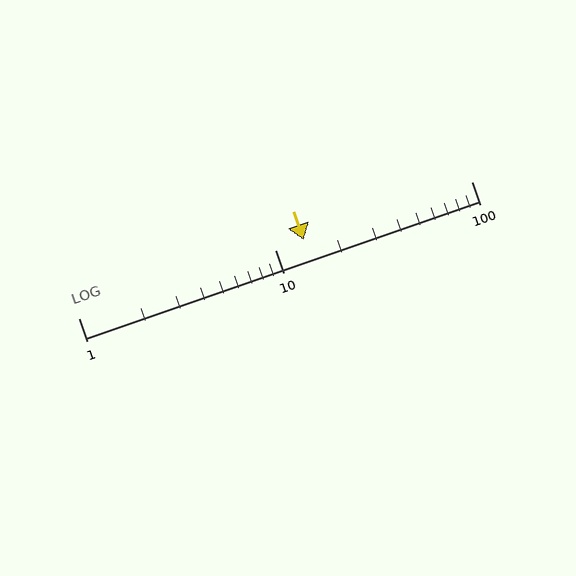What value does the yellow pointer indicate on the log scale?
The pointer indicates approximately 14.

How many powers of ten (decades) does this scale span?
The scale spans 2 decades, from 1 to 100.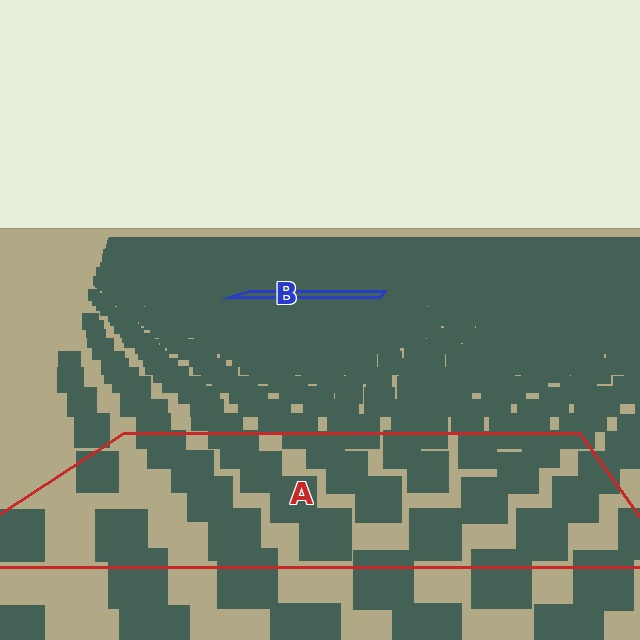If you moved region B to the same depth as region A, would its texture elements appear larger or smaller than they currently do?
They would appear larger. At a closer depth, the same texture elements are projected at a bigger on-screen size.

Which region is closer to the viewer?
Region A is closer. The texture elements there are larger and more spread out.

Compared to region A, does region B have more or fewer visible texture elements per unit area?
Region B has more texture elements per unit area — they are packed more densely because it is farther away.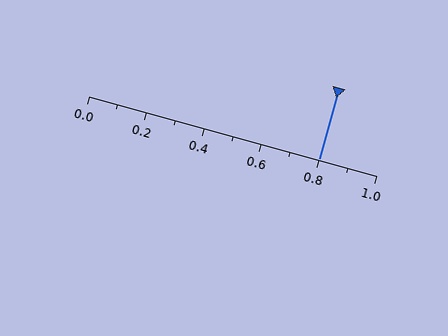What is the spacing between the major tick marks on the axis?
The major ticks are spaced 0.2 apart.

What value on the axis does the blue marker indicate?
The marker indicates approximately 0.8.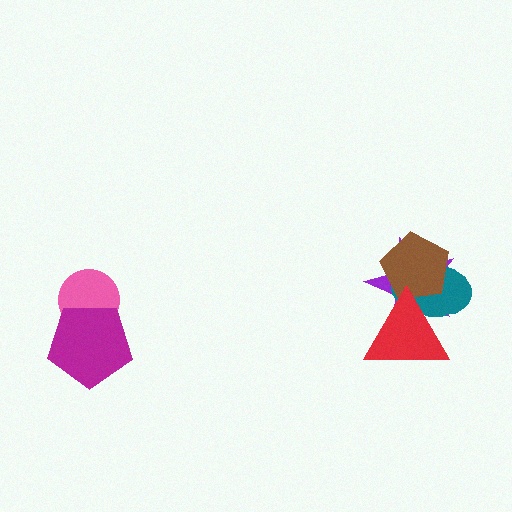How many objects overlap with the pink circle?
1 object overlaps with the pink circle.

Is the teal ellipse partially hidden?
Yes, it is partially covered by another shape.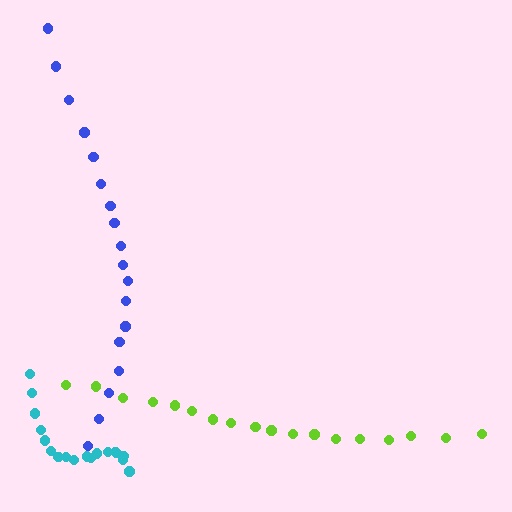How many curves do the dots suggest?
There are 3 distinct paths.